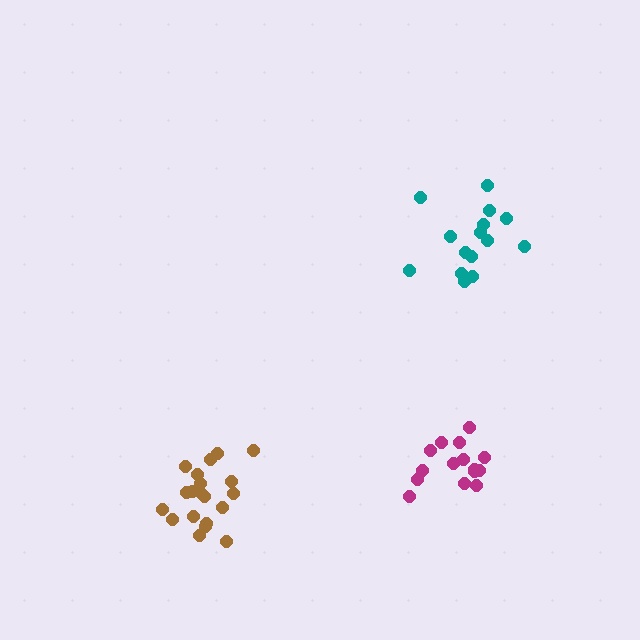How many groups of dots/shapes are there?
There are 3 groups.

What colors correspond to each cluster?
The clusters are colored: magenta, teal, brown.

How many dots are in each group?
Group 1: 15 dots, Group 2: 15 dots, Group 3: 20 dots (50 total).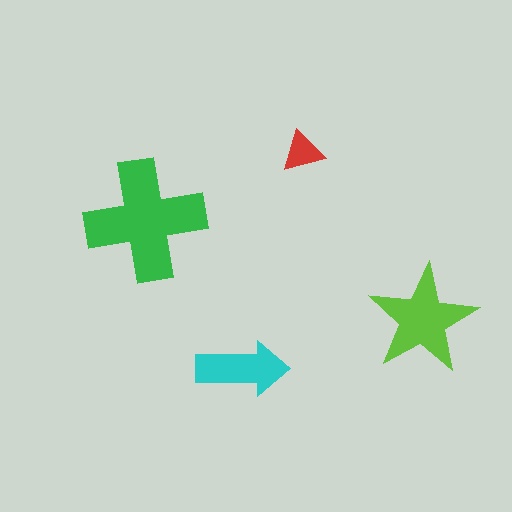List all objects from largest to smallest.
The green cross, the lime star, the cyan arrow, the red triangle.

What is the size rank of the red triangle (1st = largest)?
4th.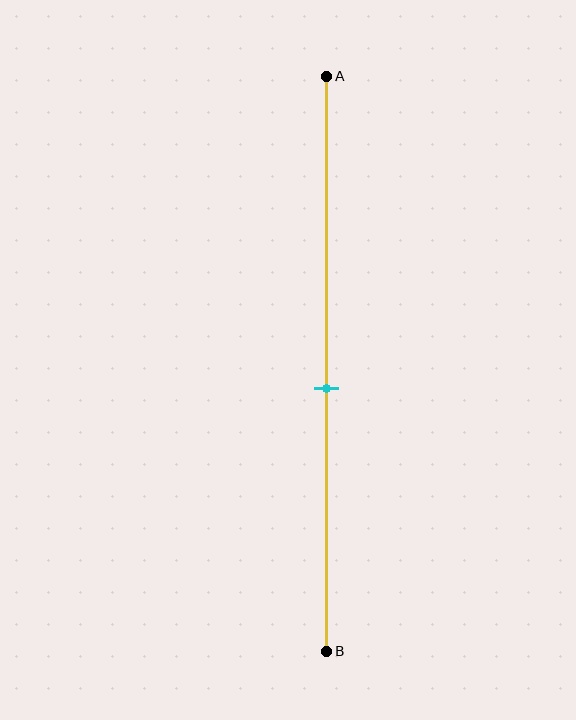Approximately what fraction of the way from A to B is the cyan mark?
The cyan mark is approximately 55% of the way from A to B.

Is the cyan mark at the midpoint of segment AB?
No, the mark is at about 55% from A, not at the 50% midpoint.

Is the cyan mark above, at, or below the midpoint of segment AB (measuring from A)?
The cyan mark is below the midpoint of segment AB.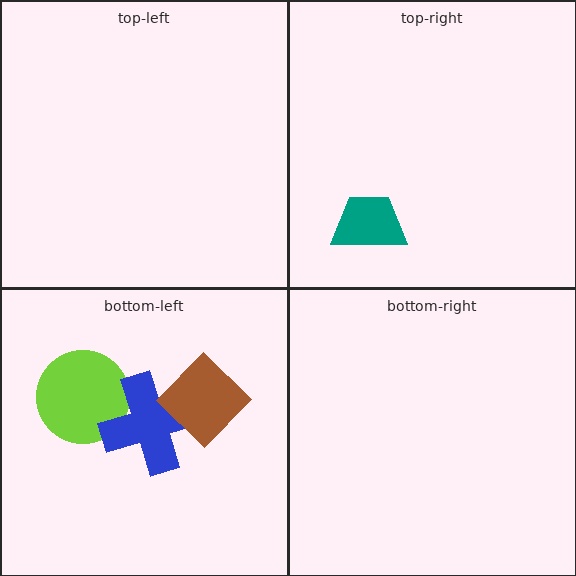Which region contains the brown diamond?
The bottom-left region.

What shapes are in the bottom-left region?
The lime circle, the blue cross, the brown diamond.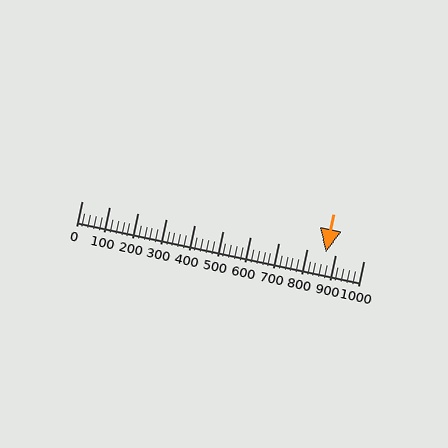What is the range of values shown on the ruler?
The ruler shows values from 0 to 1000.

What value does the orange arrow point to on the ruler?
The orange arrow points to approximately 866.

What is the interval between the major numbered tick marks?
The major tick marks are spaced 100 units apart.